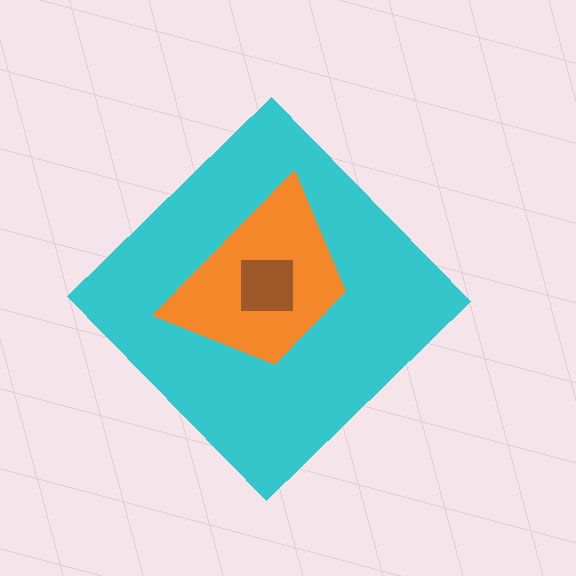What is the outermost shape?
The cyan diamond.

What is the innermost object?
The brown square.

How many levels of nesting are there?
3.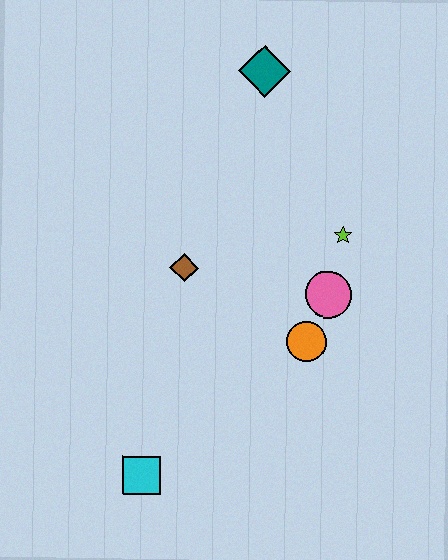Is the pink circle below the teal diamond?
Yes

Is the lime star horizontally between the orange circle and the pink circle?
No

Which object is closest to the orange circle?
The pink circle is closest to the orange circle.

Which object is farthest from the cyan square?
The teal diamond is farthest from the cyan square.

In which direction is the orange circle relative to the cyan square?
The orange circle is to the right of the cyan square.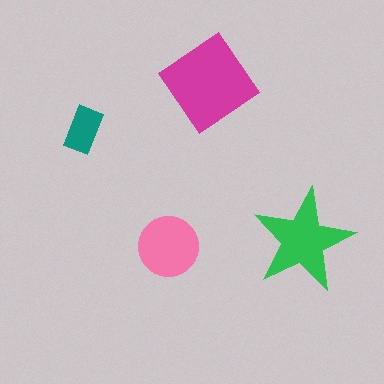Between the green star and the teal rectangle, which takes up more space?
The green star.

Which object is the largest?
The magenta diamond.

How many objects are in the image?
There are 4 objects in the image.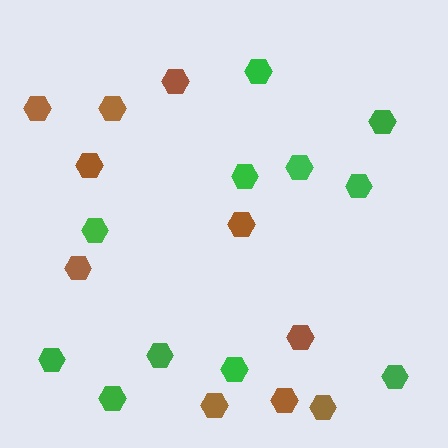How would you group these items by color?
There are 2 groups: one group of brown hexagons (10) and one group of green hexagons (11).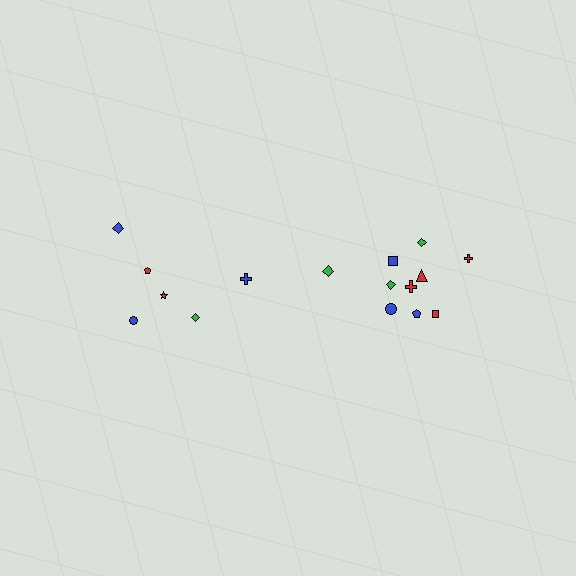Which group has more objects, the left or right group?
The right group.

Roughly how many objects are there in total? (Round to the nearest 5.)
Roughly 15 objects in total.